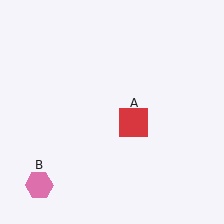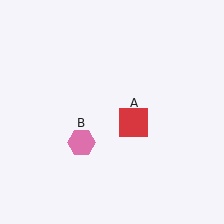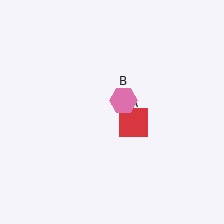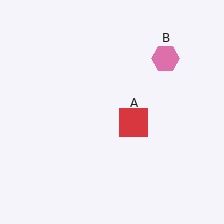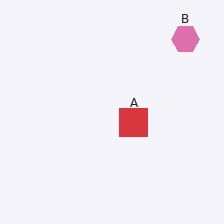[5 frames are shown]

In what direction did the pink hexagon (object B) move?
The pink hexagon (object B) moved up and to the right.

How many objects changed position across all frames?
1 object changed position: pink hexagon (object B).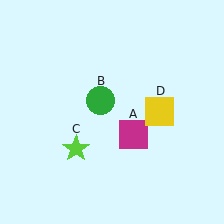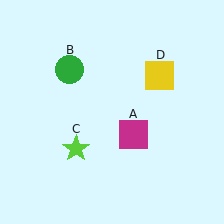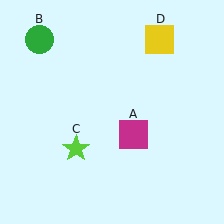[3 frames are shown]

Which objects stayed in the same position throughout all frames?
Magenta square (object A) and lime star (object C) remained stationary.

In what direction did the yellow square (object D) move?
The yellow square (object D) moved up.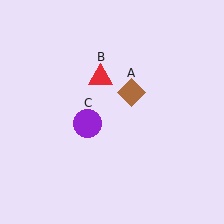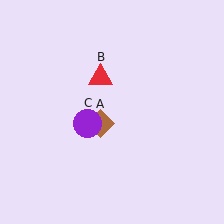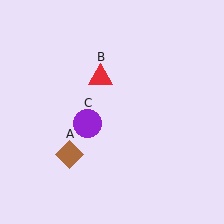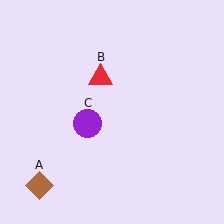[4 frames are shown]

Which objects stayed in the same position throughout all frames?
Red triangle (object B) and purple circle (object C) remained stationary.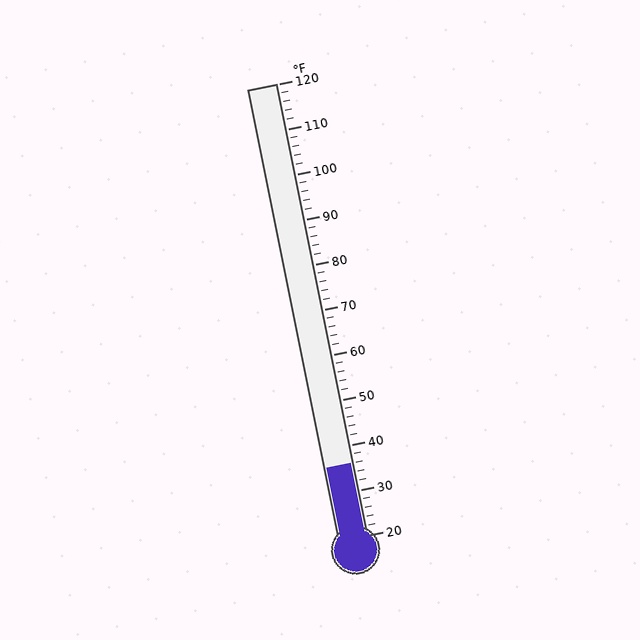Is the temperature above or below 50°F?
The temperature is below 50°F.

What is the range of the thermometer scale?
The thermometer scale ranges from 20°F to 120°F.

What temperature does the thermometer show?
The thermometer shows approximately 36°F.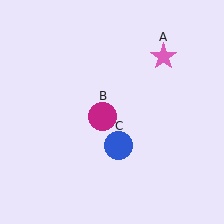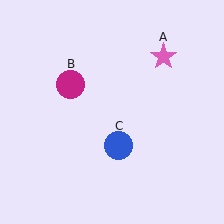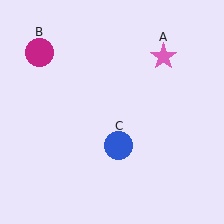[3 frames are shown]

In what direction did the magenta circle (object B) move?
The magenta circle (object B) moved up and to the left.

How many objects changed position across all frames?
1 object changed position: magenta circle (object B).